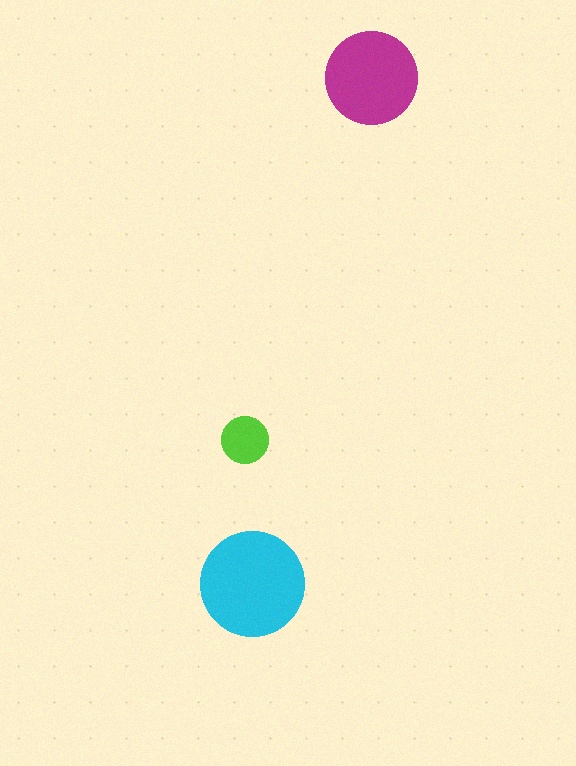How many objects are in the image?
There are 3 objects in the image.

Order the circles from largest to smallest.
the cyan one, the magenta one, the lime one.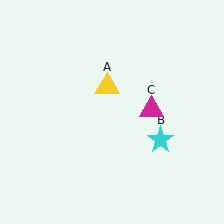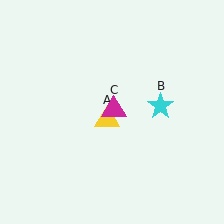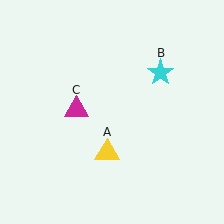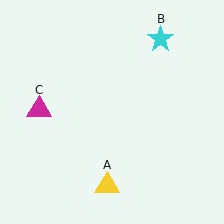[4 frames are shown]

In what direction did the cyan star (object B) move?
The cyan star (object B) moved up.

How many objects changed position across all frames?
3 objects changed position: yellow triangle (object A), cyan star (object B), magenta triangle (object C).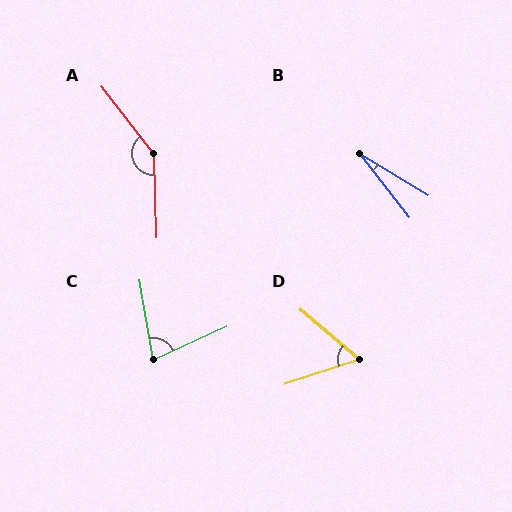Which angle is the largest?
A, at approximately 143 degrees.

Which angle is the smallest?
B, at approximately 21 degrees.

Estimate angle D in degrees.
Approximately 59 degrees.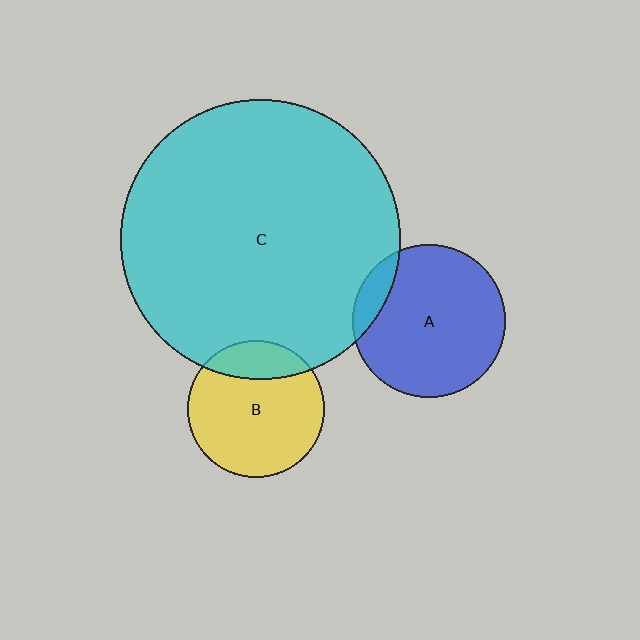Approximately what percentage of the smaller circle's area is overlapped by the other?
Approximately 10%.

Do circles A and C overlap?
Yes.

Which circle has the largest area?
Circle C (cyan).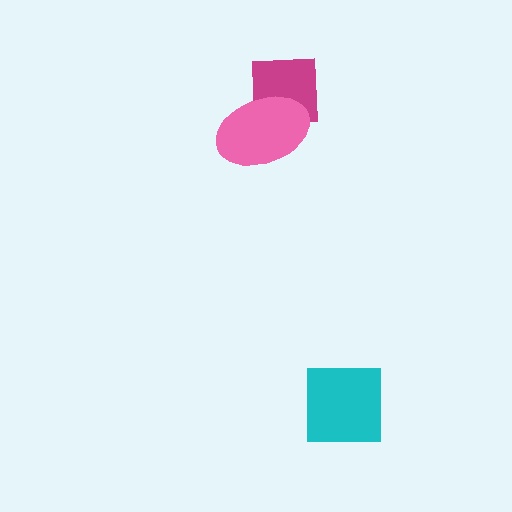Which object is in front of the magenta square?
The pink ellipse is in front of the magenta square.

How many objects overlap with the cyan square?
0 objects overlap with the cyan square.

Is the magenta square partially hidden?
Yes, it is partially covered by another shape.